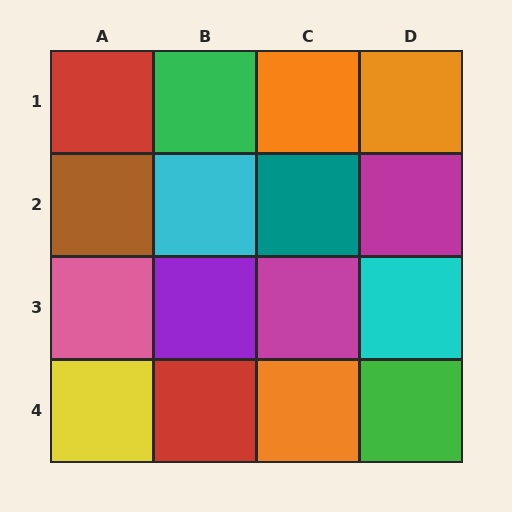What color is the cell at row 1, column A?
Red.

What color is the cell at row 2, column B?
Cyan.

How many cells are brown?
1 cell is brown.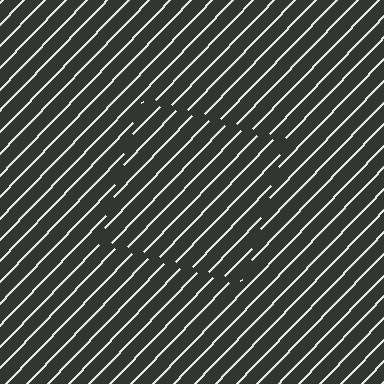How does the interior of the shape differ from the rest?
The interior of the shape contains the same grating, shifted by half a period — the contour is defined by the phase discontinuity where line-ends from the inner and outer gratings abut.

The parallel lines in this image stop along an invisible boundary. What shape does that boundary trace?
An illusory square. The interior of the shape contains the same grating, shifted by half a period — the contour is defined by the phase discontinuity where line-ends from the inner and outer gratings abut.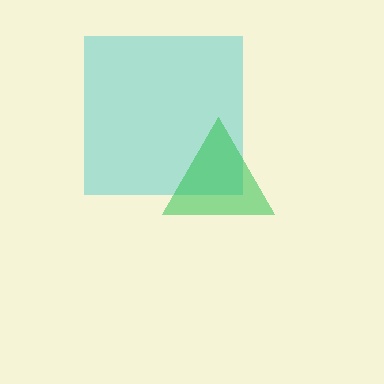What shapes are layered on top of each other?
The layered shapes are: a cyan square, a green triangle.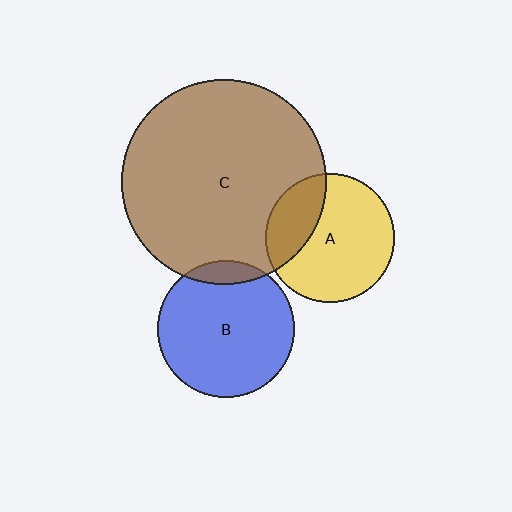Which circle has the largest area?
Circle C (brown).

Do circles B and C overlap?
Yes.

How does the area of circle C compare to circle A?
Approximately 2.5 times.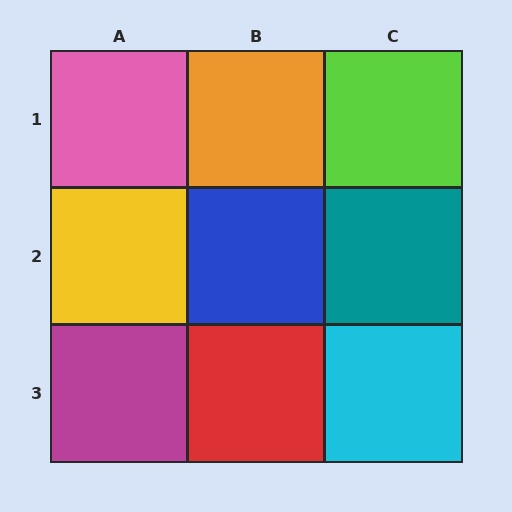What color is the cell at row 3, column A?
Magenta.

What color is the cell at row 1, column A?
Pink.